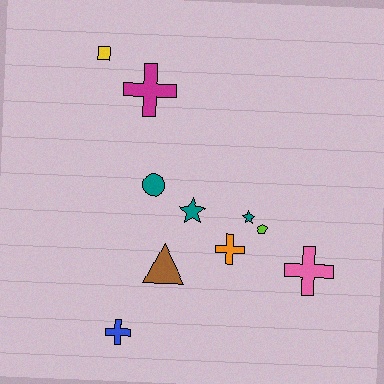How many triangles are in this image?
There is 1 triangle.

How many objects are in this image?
There are 10 objects.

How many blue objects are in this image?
There is 1 blue object.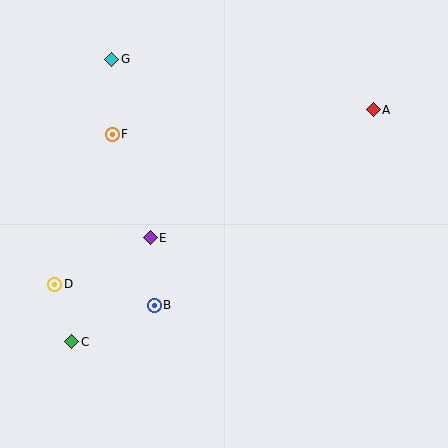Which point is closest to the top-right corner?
Point A is closest to the top-right corner.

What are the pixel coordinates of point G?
Point G is at (112, 59).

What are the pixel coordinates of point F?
Point F is at (112, 134).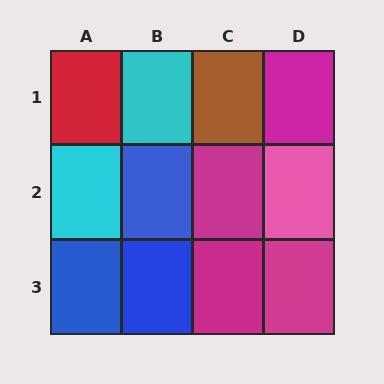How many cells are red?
1 cell is red.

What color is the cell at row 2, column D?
Pink.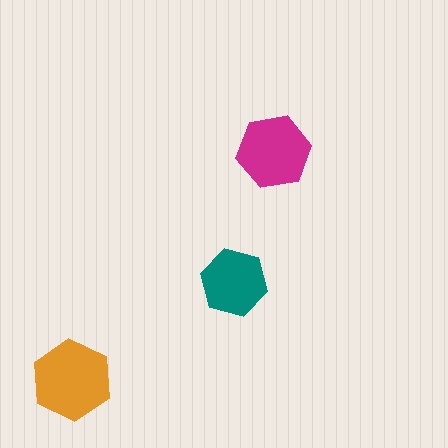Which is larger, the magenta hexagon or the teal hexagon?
The magenta one.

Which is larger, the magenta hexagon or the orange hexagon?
The orange one.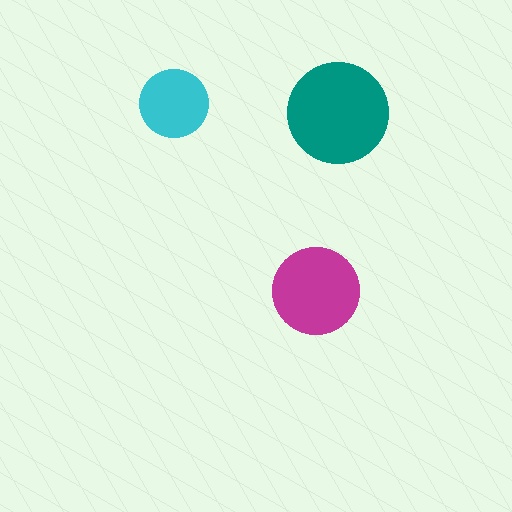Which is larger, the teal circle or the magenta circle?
The teal one.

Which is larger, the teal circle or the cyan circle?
The teal one.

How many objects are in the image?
There are 3 objects in the image.